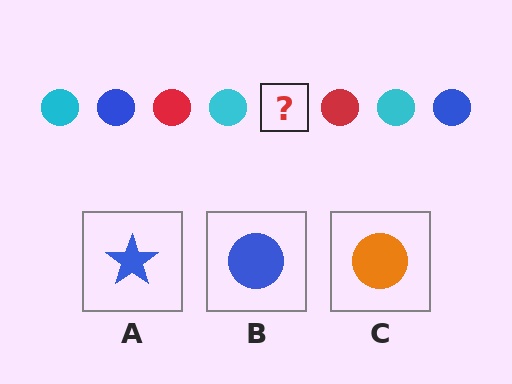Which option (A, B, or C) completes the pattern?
B.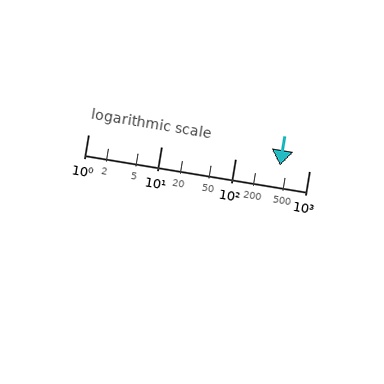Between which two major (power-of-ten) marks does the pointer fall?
The pointer is between 100 and 1000.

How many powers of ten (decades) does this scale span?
The scale spans 3 decades, from 1 to 1000.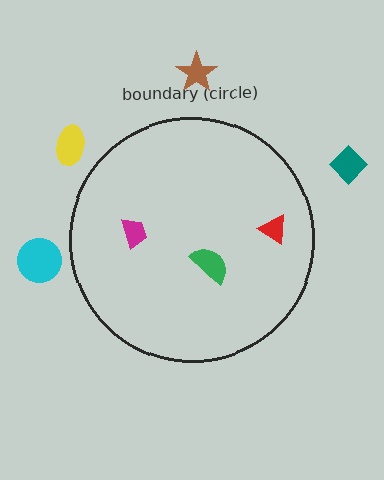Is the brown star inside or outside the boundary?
Outside.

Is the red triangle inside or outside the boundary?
Inside.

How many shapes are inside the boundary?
3 inside, 4 outside.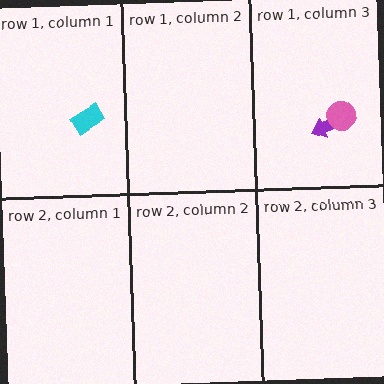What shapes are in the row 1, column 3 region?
The purple arrow, the pink circle.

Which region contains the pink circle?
The row 1, column 3 region.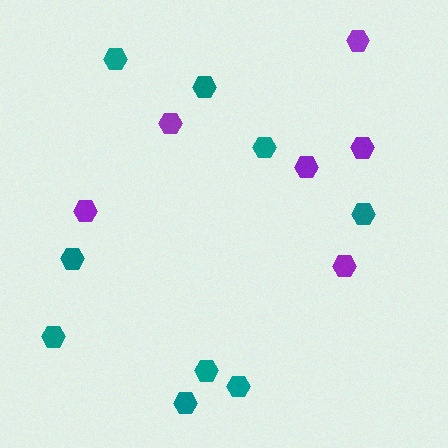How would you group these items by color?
There are 2 groups: one group of purple hexagons (6) and one group of teal hexagons (9).